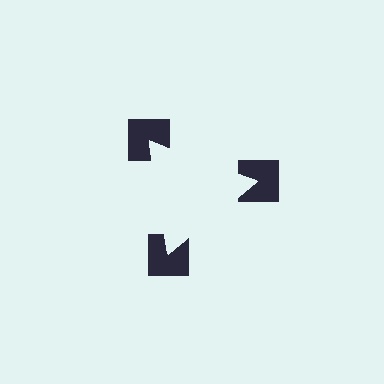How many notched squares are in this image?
There are 3 — one at each vertex of the illusory triangle.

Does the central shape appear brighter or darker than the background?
It typically appears slightly brighter than the background, even though no actual brightness change is drawn.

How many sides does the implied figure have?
3 sides.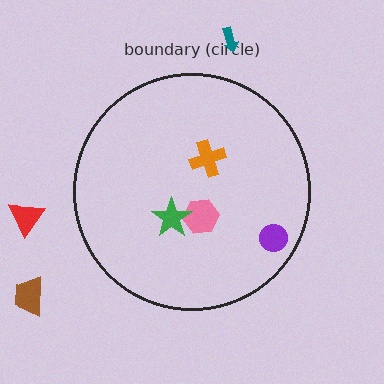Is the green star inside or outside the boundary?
Inside.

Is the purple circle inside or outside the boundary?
Inside.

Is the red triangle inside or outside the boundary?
Outside.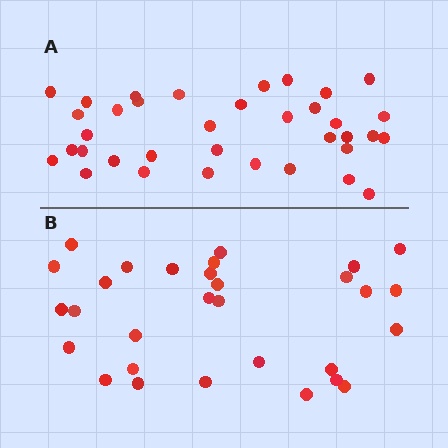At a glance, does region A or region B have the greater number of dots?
Region A (the top region) has more dots.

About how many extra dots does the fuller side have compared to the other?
Region A has about 6 more dots than region B.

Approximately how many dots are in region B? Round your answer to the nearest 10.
About 30 dots.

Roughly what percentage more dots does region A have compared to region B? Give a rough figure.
About 20% more.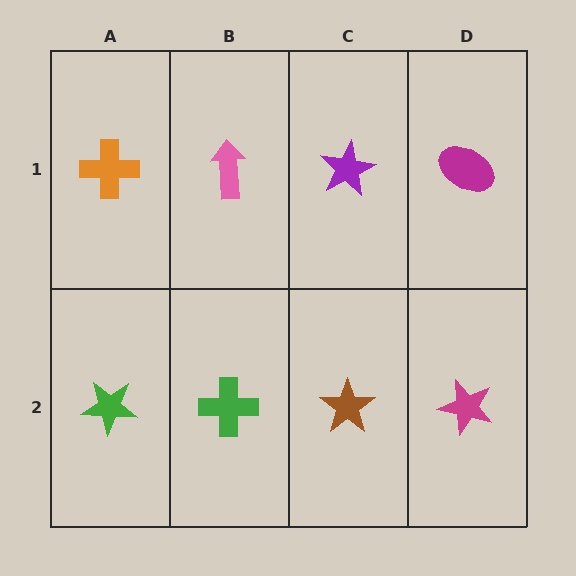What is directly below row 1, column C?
A brown star.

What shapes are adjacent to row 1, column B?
A green cross (row 2, column B), an orange cross (row 1, column A), a purple star (row 1, column C).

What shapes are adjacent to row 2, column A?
An orange cross (row 1, column A), a green cross (row 2, column B).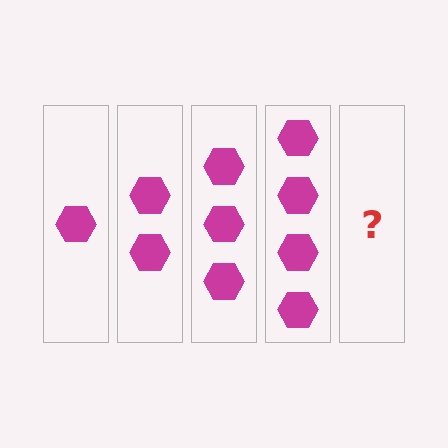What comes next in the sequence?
The next element should be 5 hexagons.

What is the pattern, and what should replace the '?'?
The pattern is that each step adds one more hexagon. The '?' should be 5 hexagons.